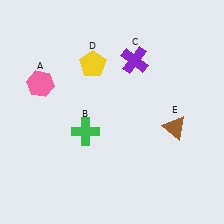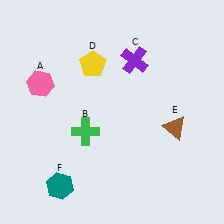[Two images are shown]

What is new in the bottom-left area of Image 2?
A teal hexagon (F) was added in the bottom-left area of Image 2.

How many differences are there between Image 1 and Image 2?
There is 1 difference between the two images.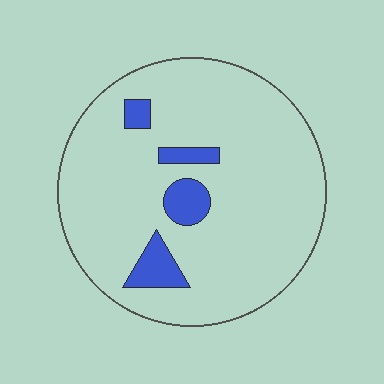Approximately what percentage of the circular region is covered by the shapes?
Approximately 10%.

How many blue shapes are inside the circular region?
4.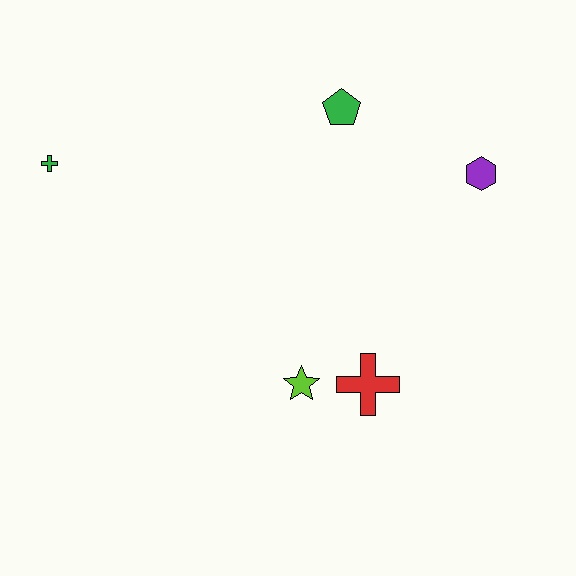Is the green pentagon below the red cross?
No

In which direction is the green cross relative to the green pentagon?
The green cross is to the left of the green pentagon.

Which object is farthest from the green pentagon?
The green cross is farthest from the green pentagon.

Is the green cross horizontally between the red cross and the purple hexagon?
No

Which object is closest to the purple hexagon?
The green pentagon is closest to the purple hexagon.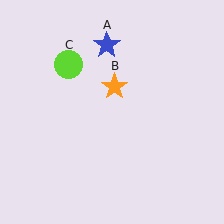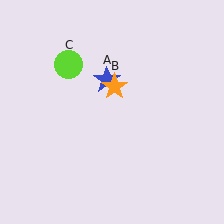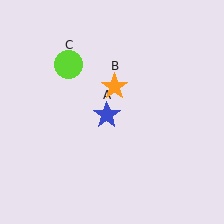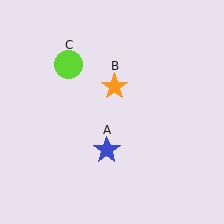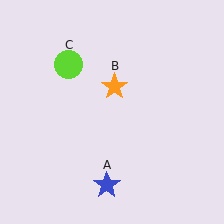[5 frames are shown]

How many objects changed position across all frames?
1 object changed position: blue star (object A).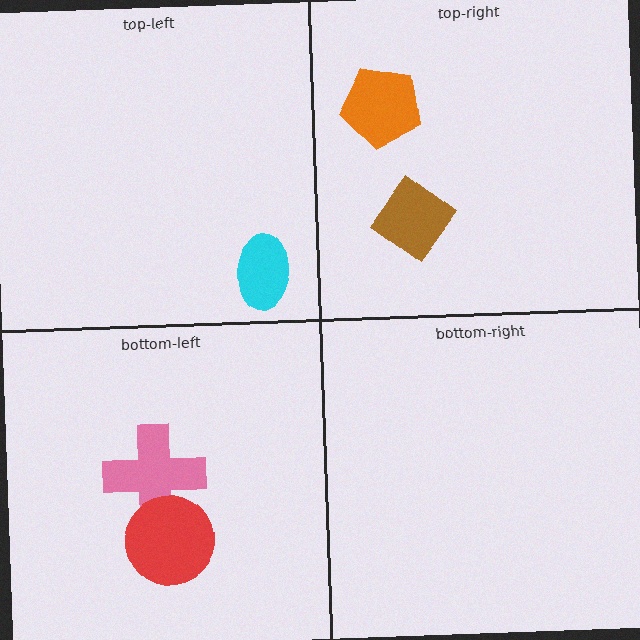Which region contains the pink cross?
The bottom-left region.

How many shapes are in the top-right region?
2.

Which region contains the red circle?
The bottom-left region.